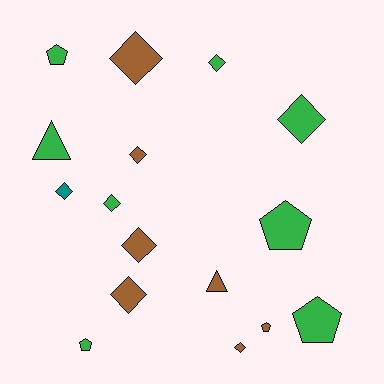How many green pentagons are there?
There are 4 green pentagons.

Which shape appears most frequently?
Diamond, with 9 objects.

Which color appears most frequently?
Green, with 8 objects.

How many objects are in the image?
There are 16 objects.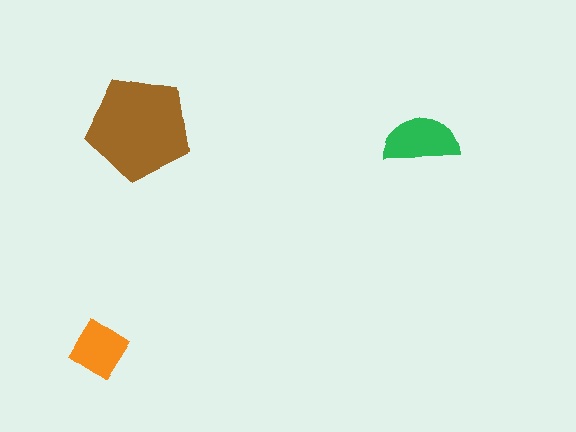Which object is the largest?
The brown pentagon.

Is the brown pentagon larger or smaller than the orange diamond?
Larger.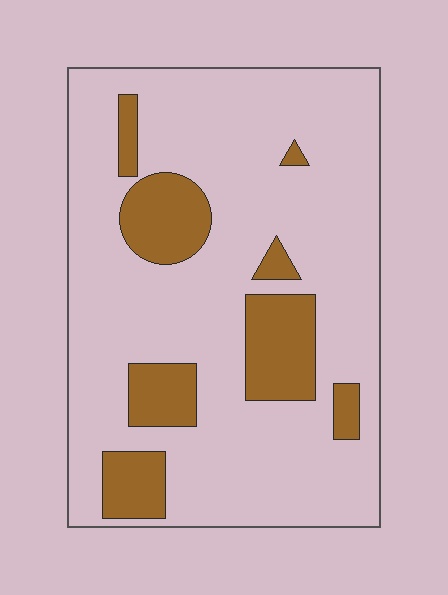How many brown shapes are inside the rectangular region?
8.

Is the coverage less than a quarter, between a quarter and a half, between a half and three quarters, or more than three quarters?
Less than a quarter.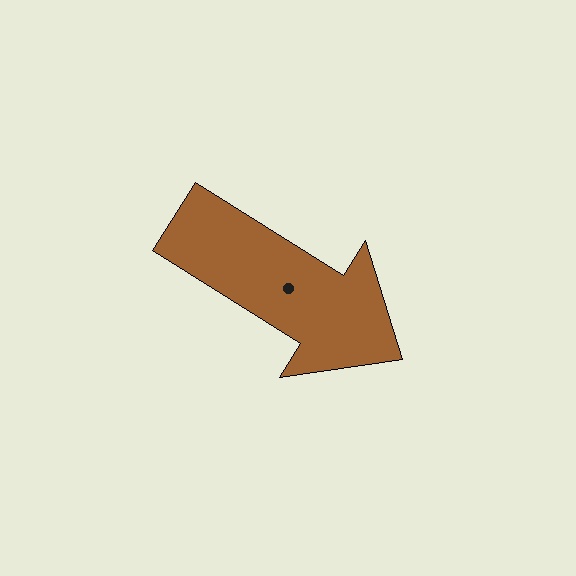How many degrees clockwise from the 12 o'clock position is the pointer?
Approximately 122 degrees.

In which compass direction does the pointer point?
Southeast.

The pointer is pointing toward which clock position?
Roughly 4 o'clock.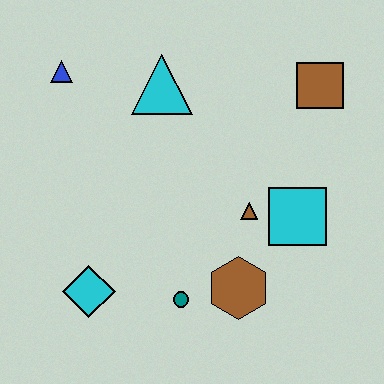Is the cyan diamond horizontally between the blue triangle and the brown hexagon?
Yes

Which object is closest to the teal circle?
The brown hexagon is closest to the teal circle.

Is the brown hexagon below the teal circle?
No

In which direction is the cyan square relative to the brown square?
The cyan square is below the brown square.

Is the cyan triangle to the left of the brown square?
Yes